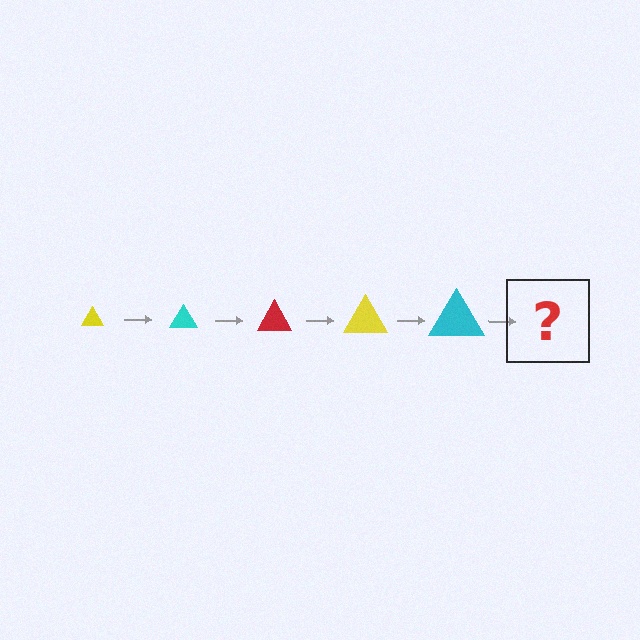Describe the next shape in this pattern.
It should be a red triangle, larger than the previous one.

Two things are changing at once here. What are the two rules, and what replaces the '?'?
The two rules are that the triangle grows larger each step and the color cycles through yellow, cyan, and red. The '?' should be a red triangle, larger than the previous one.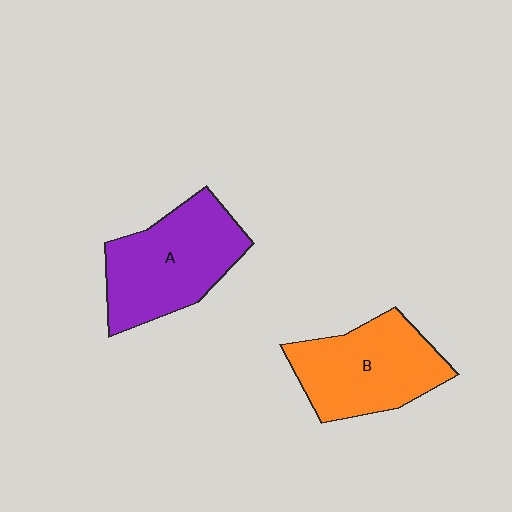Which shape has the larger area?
Shape A (purple).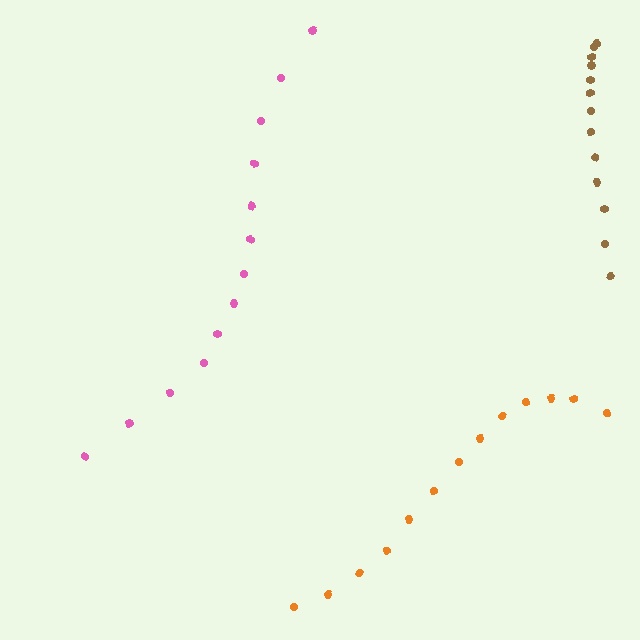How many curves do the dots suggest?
There are 3 distinct paths.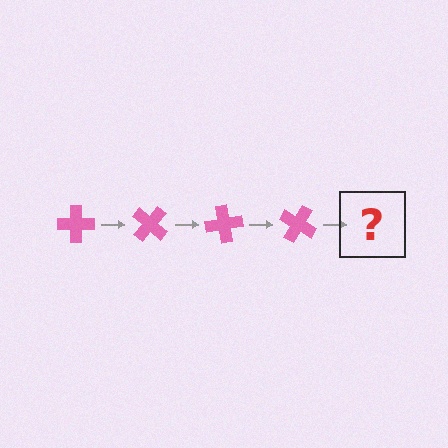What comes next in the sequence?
The next element should be a pink cross rotated 160 degrees.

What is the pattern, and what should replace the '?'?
The pattern is that the cross rotates 40 degrees each step. The '?' should be a pink cross rotated 160 degrees.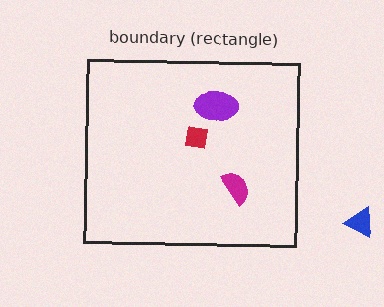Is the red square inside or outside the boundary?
Inside.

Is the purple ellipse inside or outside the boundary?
Inside.